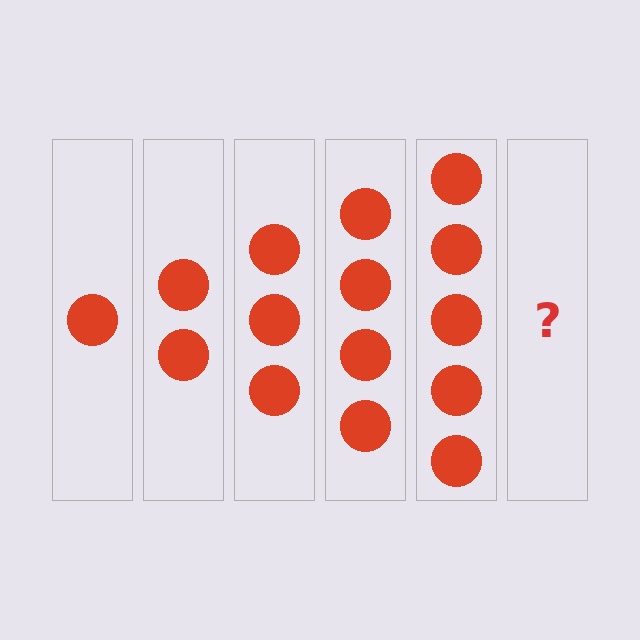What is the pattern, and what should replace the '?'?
The pattern is that each step adds one more circle. The '?' should be 6 circles.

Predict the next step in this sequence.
The next step is 6 circles.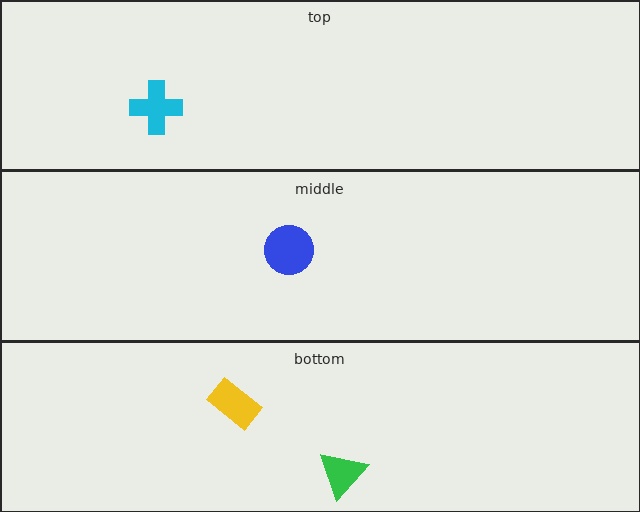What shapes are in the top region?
The cyan cross.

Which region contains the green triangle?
The bottom region.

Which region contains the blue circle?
The middle region.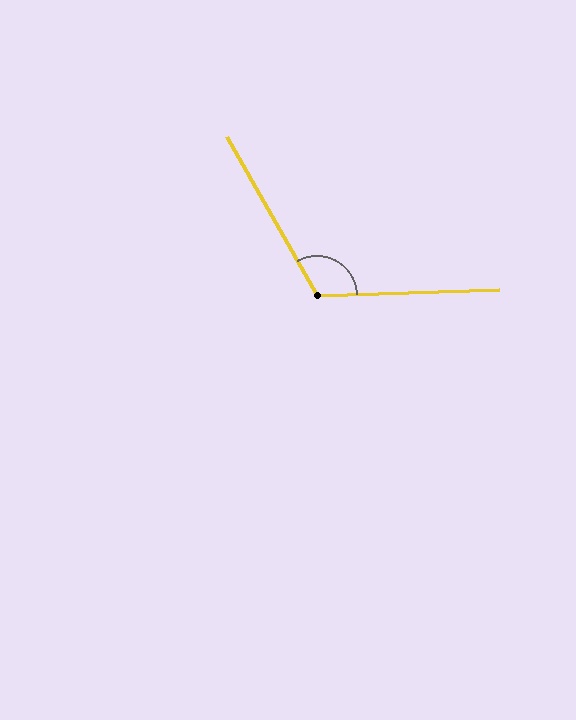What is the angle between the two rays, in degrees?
Approximately 118 degrees.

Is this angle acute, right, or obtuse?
It is obtuse.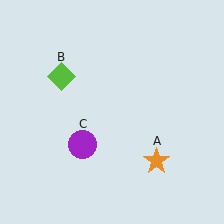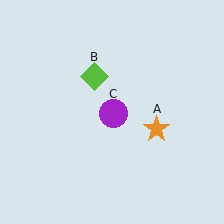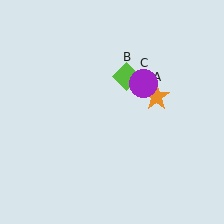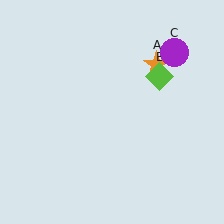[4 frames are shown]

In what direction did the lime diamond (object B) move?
The lime diamond (object B) moved right.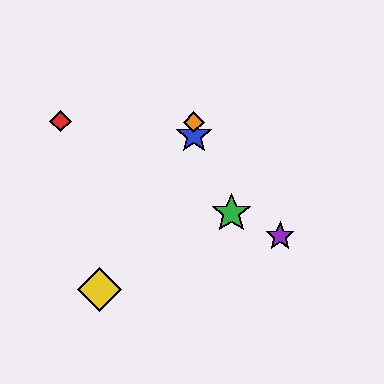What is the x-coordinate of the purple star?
The purple star is at x≈280.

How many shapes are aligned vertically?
2 shapes (the blue star, the orange diamond) are aligned vertically.